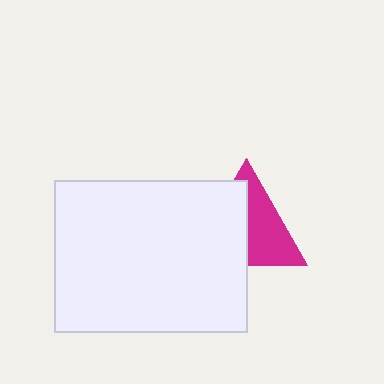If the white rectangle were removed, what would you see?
You would see the complete magenta triangle.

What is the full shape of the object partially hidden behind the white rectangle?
The partially hidden object is a magenta triangle.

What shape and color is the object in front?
The object in front is a white rectangle.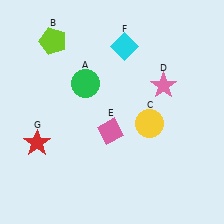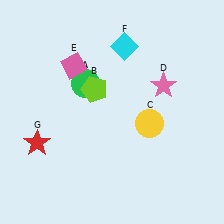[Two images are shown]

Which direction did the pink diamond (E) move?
The pink diamond (E) moved up.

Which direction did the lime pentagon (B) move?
The lime pentagon (B) moved down.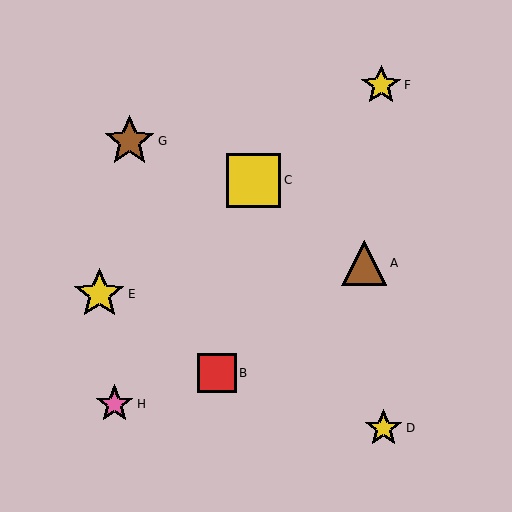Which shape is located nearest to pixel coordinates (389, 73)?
The yellow star (labeled F) at (381, 85) is nearest to that location.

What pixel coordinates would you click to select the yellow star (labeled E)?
Click at (99, 294) to select the yellow star E.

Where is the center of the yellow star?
The center of the yellow star is at (99, 294).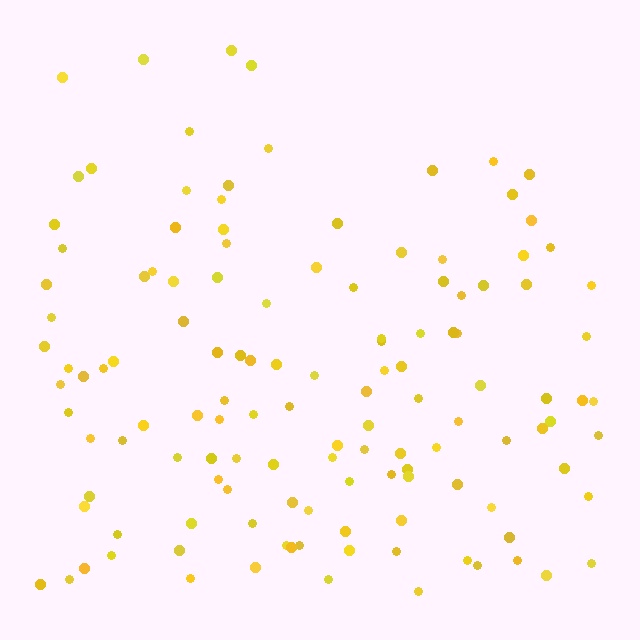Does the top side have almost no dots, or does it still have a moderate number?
Still a moderate number, just noticeably fewer than the bottom.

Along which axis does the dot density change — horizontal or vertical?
Vertical.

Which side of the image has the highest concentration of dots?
The bottom.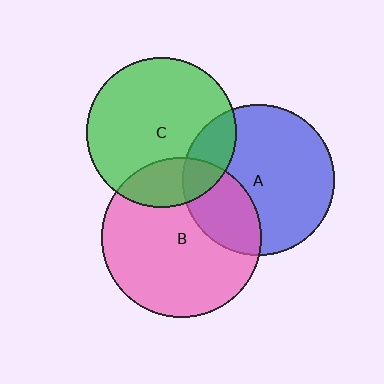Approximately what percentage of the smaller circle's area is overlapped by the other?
Approximately 30%.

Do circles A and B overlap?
Yes.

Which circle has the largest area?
Circle B (pink).